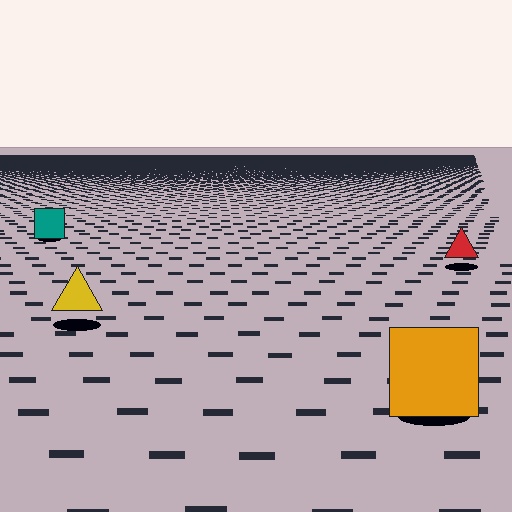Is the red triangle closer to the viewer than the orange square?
No. The orange square is closer — you can tell from the texture gradient: the ground texture is coarser near it.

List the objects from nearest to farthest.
From nearest to farthest: the orange square, the yellow triangle, the red triangle, the teal square.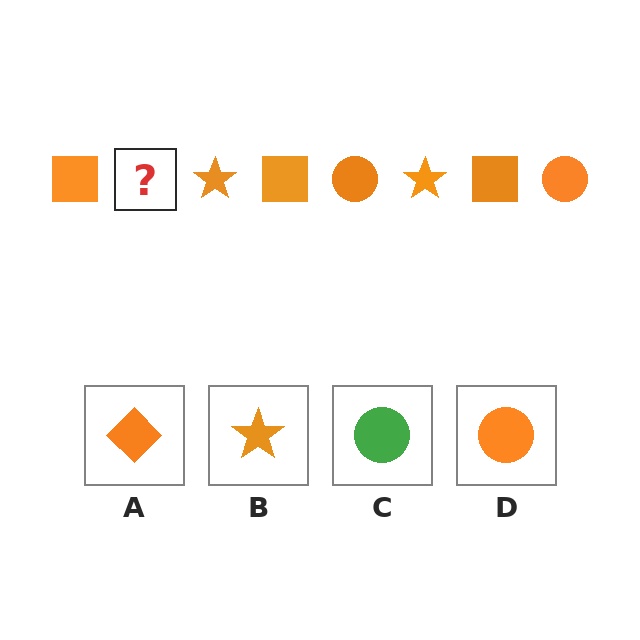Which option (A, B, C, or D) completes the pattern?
D.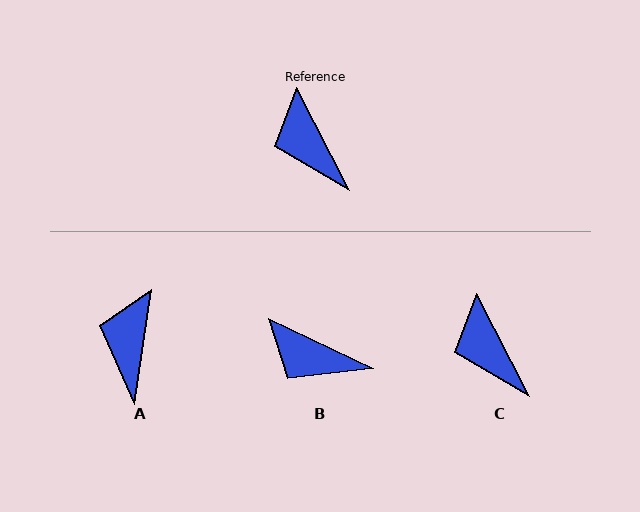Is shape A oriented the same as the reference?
No, it is off by about 36 degrees.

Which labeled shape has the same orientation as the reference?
C.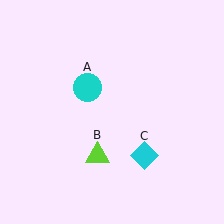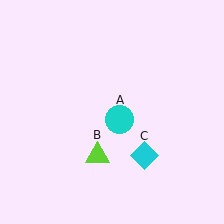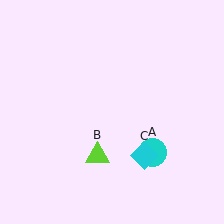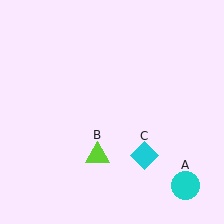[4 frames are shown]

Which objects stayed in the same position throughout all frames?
Lime triangle (object B) and cyan diamond (object C) remained stationary.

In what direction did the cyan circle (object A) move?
The cyan circle (object A) moved down and to the right.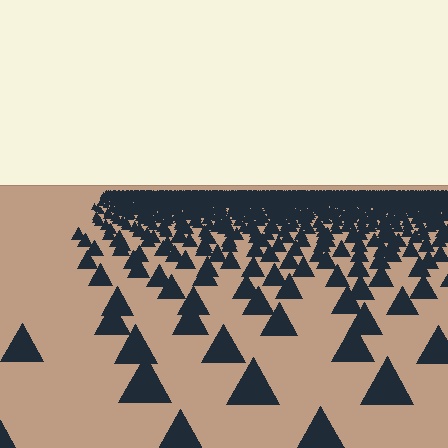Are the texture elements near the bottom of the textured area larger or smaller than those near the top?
Larger. Near the bottom, elements are closer to the viewer and appear at a bigger on-screen size.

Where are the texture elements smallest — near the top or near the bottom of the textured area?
Near the top.